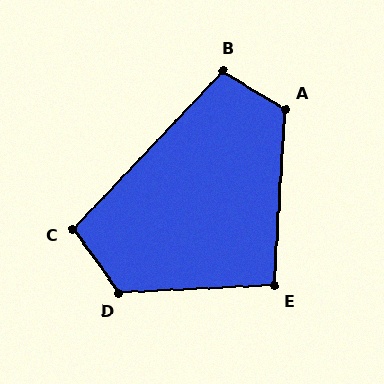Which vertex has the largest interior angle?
D, at approximately 123 degrees.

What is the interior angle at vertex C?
Approximately 101 degrees (obtuse).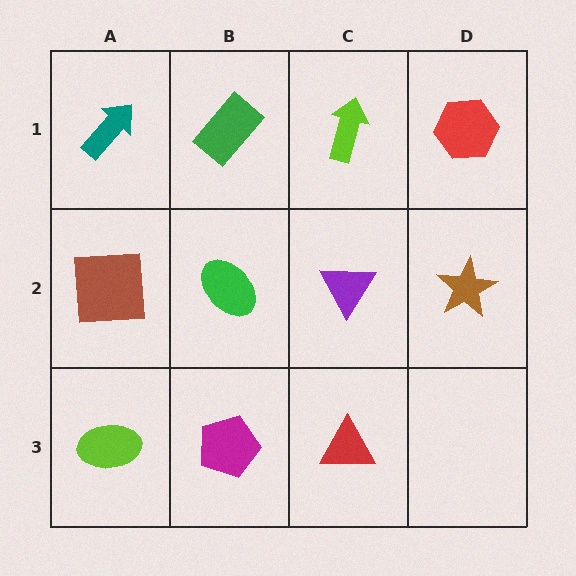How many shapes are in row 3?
3 shapes.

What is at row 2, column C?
A purple triangle.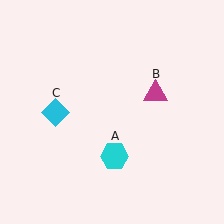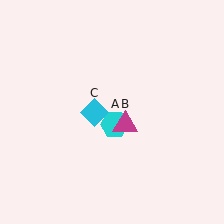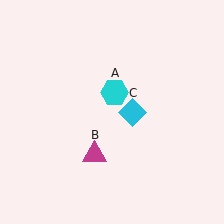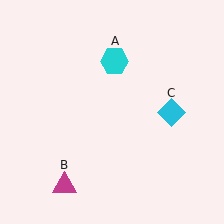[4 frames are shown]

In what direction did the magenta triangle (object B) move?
The magenta triangle (object B) moved down and to the left.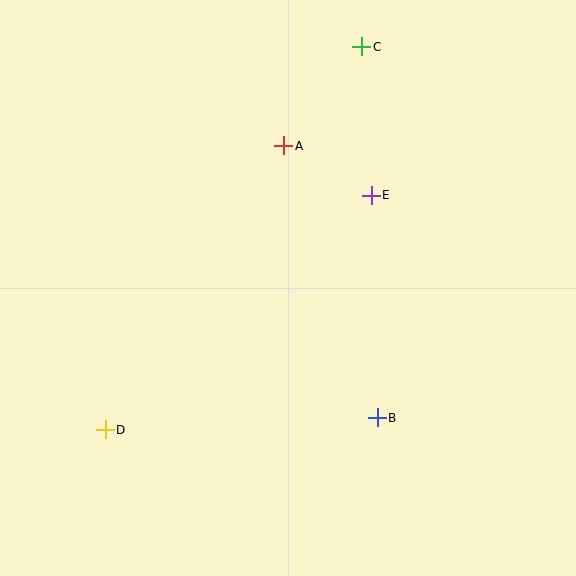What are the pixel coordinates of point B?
Point B is at (377, 418).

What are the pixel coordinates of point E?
Point E is at (371, 195).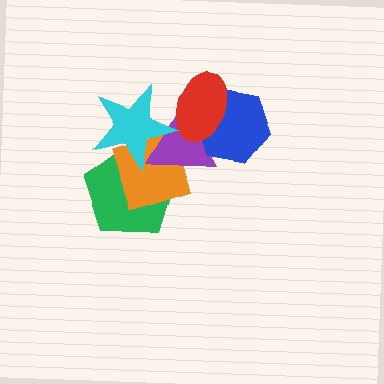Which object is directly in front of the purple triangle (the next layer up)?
The blue hexagon is directly in front of the purple triangle.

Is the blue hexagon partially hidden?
Yes, it is partially covered by another shape.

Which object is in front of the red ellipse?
The cyan star is in front of the red ellipse.